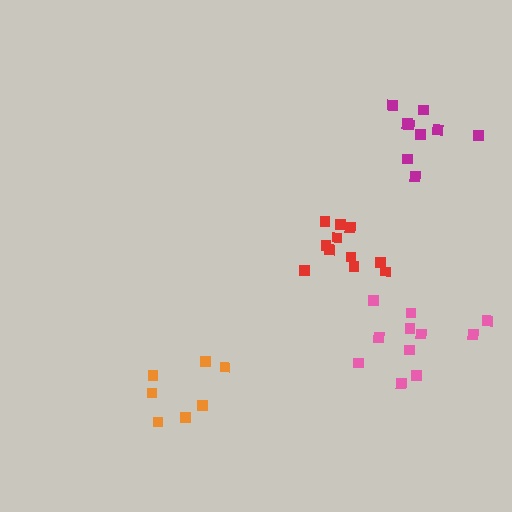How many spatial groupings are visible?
There are 4 spatial groupings.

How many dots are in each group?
Group 1: 7 dots, Group 2: 11 dots, Group 3: 9 dots, Group 4: 11 dots (38 total).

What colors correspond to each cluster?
The clusters are colored: orange, red, magenta, pink.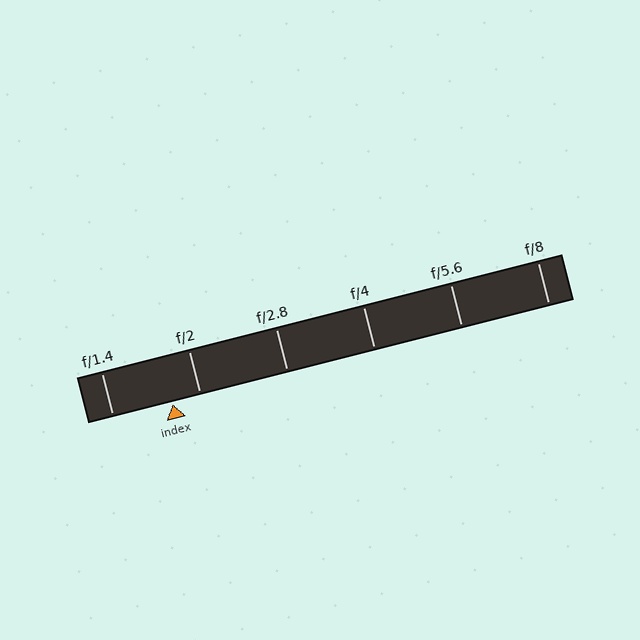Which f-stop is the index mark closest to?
The index mark is closest to f/2.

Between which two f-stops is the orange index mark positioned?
The index mark is between f/1.4 and f/2.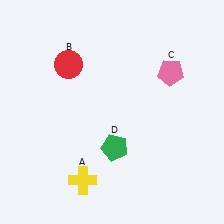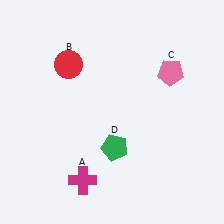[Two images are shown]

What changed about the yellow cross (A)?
In Image 1, A is yellow. In Image 2, it changed to magenta.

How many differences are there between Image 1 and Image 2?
There is 1 difference between the two images.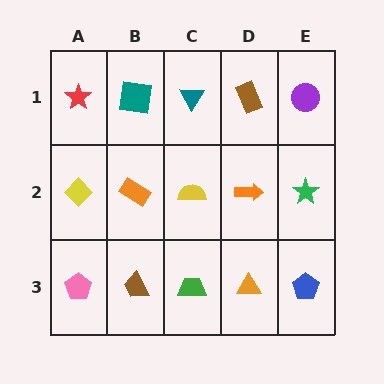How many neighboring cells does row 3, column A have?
2.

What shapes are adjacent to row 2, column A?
A red star (row 1, column A), a pink pentagon (row 3, column A), an orange rectangle (row 2, column B).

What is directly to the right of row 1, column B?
A teal triangle.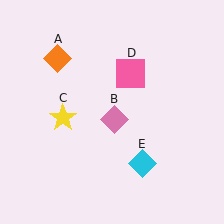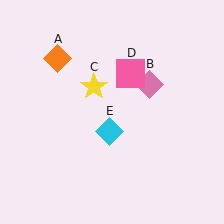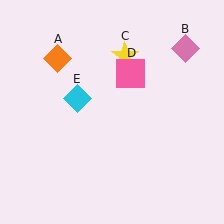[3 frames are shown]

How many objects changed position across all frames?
3 objects changed position: pink diamond (object B), yellow star (object C), cyan diamond (object E).